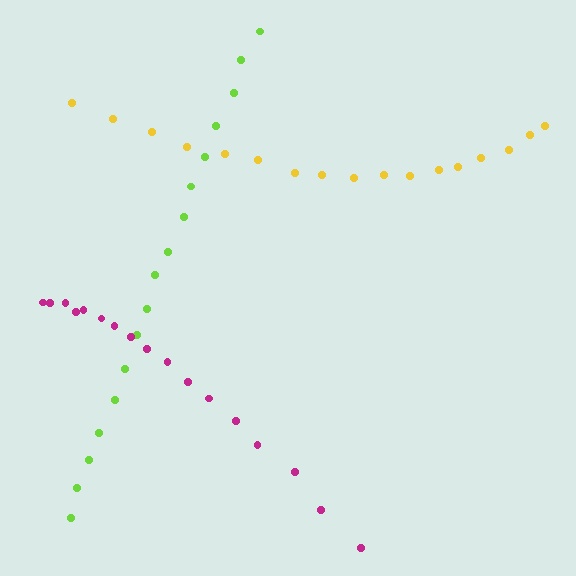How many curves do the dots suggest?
There are 3 distinct paths.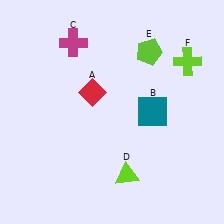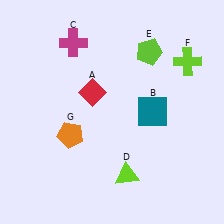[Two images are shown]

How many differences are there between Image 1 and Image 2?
There is 1 difference between the two images.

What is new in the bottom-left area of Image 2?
An orange pentagon (G) was added in the bottom-left area of Image 2.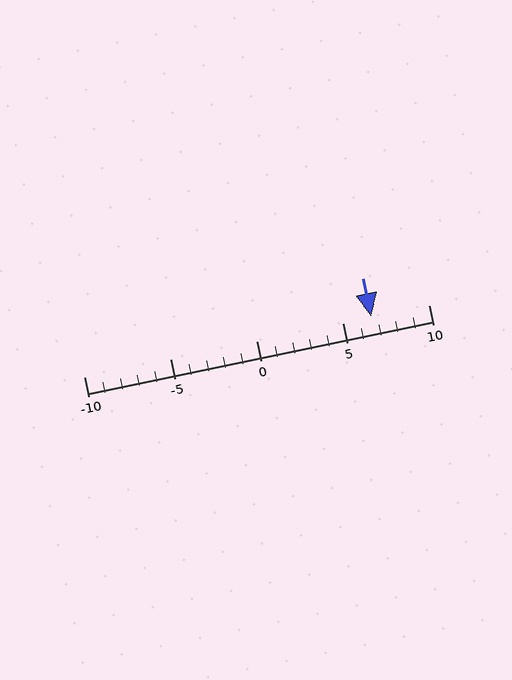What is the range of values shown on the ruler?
The ruler shows values from -10 to 10.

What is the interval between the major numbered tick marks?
The major tick marks are spaced 5 units apart.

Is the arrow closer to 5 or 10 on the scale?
The arrow is closer to 5.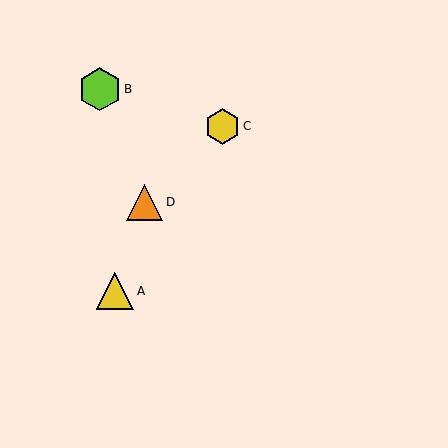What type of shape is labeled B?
Shape B is a lime hexagon.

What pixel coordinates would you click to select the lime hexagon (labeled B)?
Click at (100, 89) to select the lime hexagon B.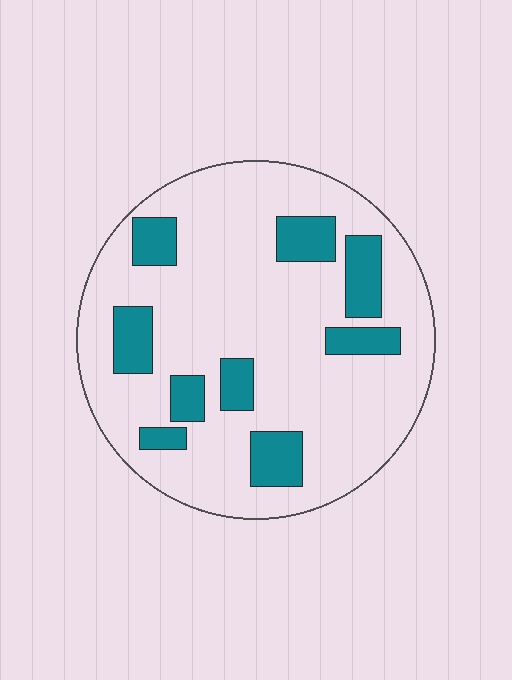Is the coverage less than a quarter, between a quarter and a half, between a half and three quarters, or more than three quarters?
Less than a quarter.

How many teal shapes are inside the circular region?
9.